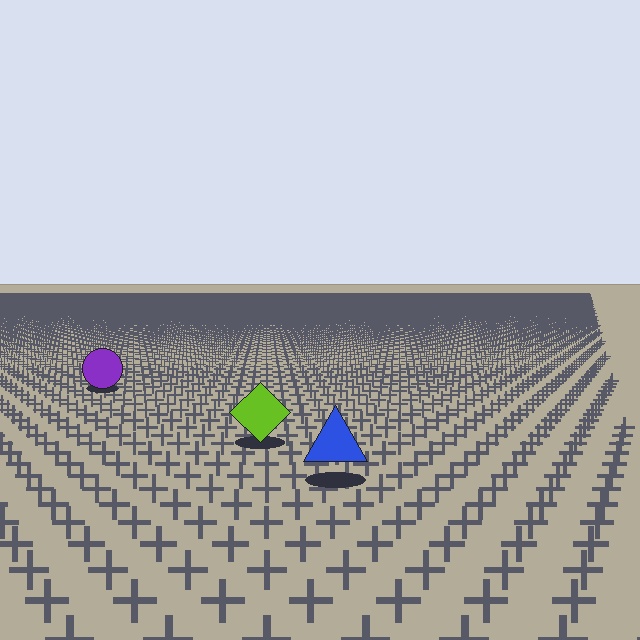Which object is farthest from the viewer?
The purple circle is farthest from the viewer. It appears smaller and the ground texture around it is denser.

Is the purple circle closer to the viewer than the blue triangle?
No. The blue triangle is closer — you can tell from the texture gradient: the ground texture is coarser near it.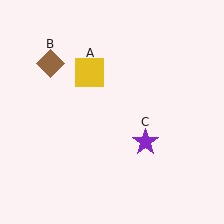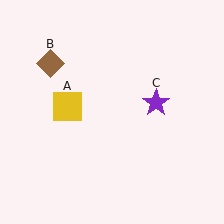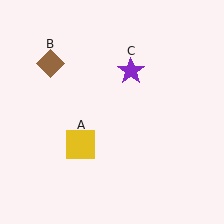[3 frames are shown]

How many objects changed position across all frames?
2 objects changed position: yellow square (object A), purple star (object C).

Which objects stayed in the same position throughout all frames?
Brown diamond (object B) remained stationary.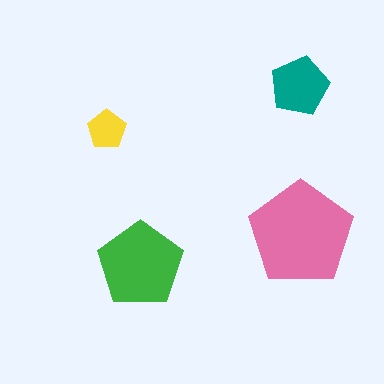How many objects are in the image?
There are 4 objects in the image.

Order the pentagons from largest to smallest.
the pink one, the green one, the teal one, the yellow one.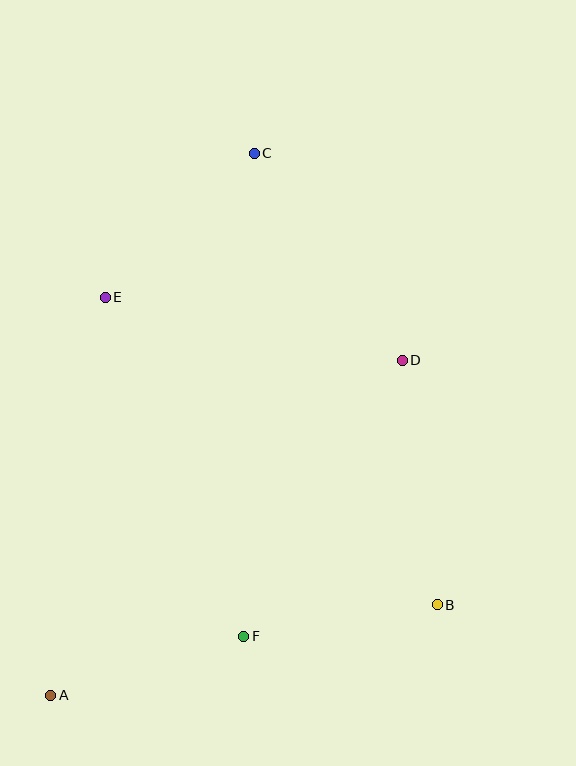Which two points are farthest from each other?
Points A and C are farthest from each other.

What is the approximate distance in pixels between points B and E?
The distance between B and E is approximately 453 pixels.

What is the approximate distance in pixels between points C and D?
The distance between C and D is approximately 254 pixels.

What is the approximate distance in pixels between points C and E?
The distance between C and E is approximately 207 pixels.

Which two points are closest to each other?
Points B and F are closest to each other.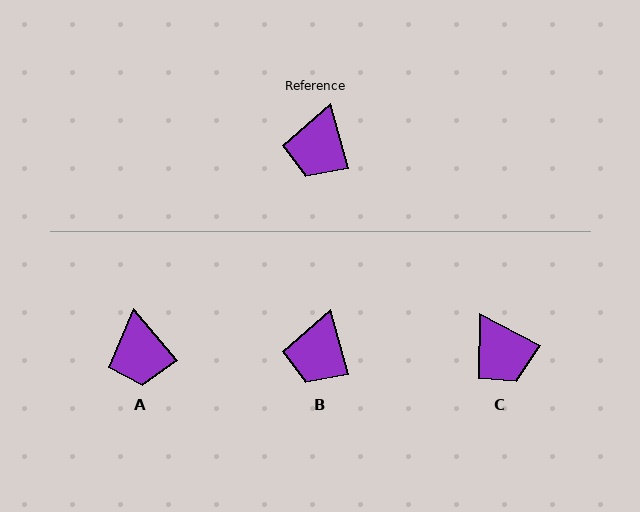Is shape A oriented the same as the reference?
No, it is off by about 25 degrees.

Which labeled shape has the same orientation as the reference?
B.